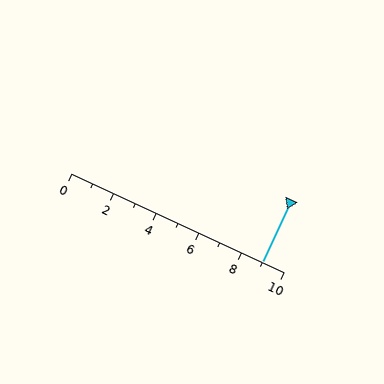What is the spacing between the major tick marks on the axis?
The major ticks are spaced 2 apart.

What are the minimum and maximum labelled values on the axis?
The axis runs from 0 to 10.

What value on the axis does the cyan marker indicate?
The marker indicates approximately 9.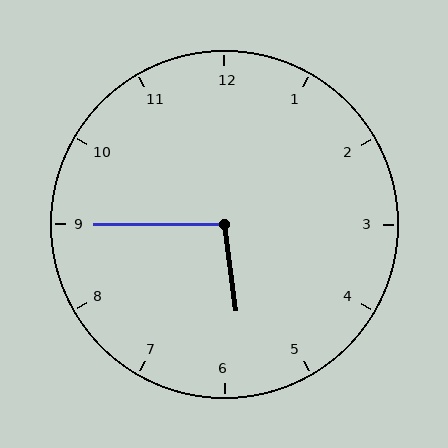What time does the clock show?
5:45.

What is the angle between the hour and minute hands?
Approximately 98 degrees.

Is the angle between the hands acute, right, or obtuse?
It is obtuse.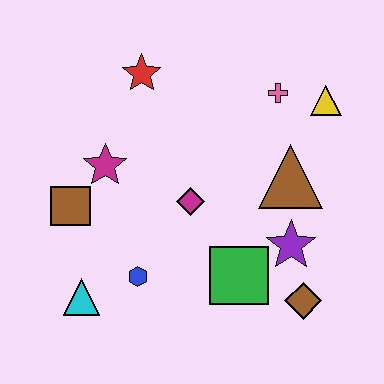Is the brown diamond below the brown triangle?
Yes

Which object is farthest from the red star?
The brown diamond is farthest from the red star.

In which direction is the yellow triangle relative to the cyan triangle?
The yellow triangle is to the right of the cyan triangle.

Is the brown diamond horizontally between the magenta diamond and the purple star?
No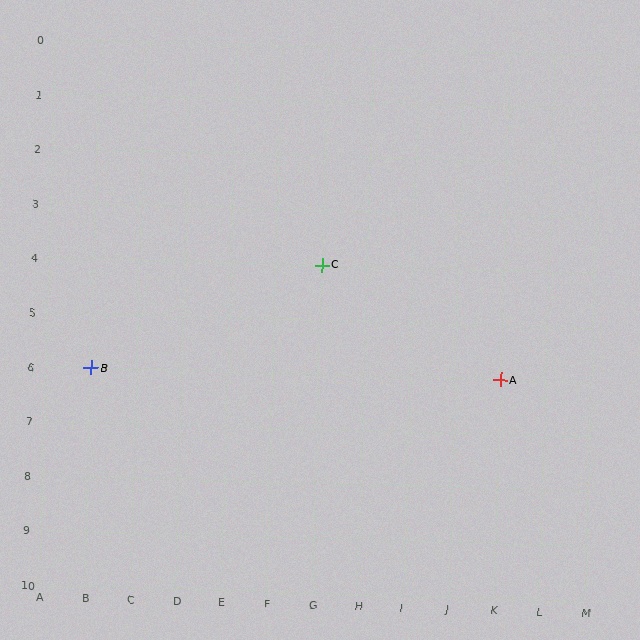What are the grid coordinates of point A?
Point A is at grid coordinates (K, 6).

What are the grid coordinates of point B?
Point B is at grid coordinates (B, 6).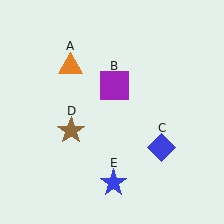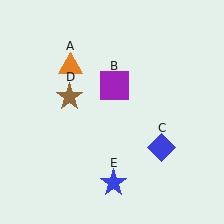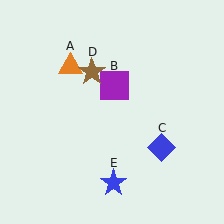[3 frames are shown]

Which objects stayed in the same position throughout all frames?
Orange triangle (object A) and purple square (object B) and blue diamond (object C) and blue star (object E) remained stationary.